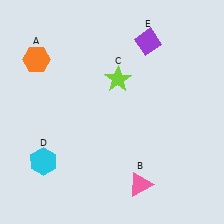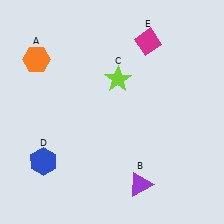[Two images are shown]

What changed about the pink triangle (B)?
In Image 1, B is pink. In Image 2, it changed to purple.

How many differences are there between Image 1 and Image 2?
There are 3 differences between the two images.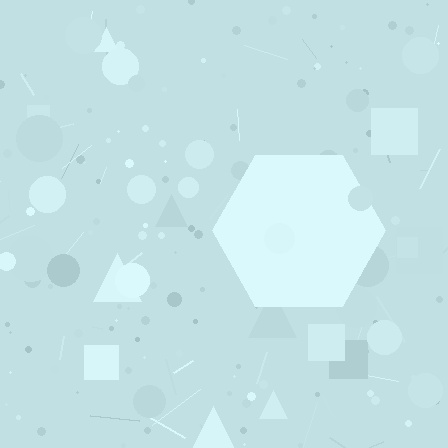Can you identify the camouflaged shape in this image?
The camouflaged shape is a hexagon.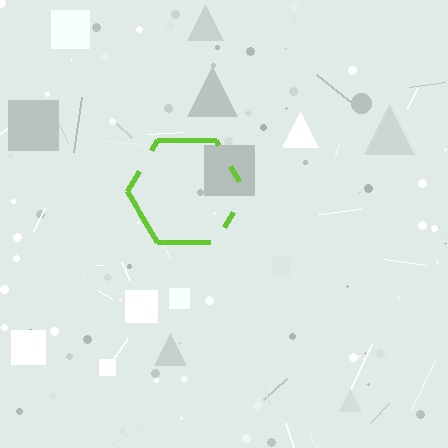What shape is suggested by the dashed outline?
The dashed outline suggests a hexagon.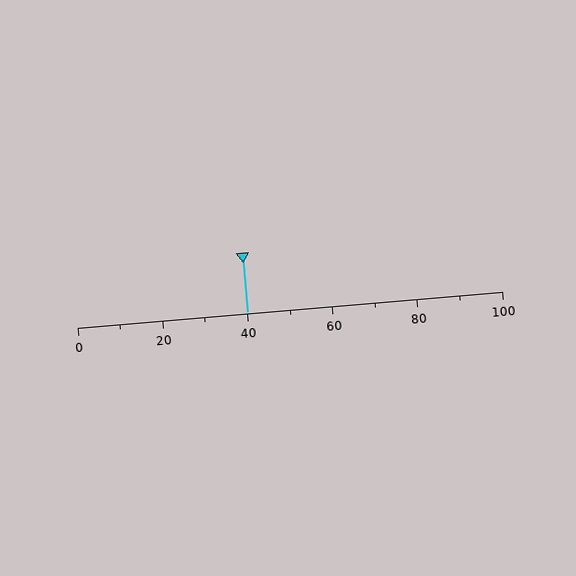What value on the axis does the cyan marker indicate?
The marker indicates approximately 40.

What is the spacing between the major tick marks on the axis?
The major ticks are spaced 20 apart.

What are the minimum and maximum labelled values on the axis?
The axis runs from 0 to 100.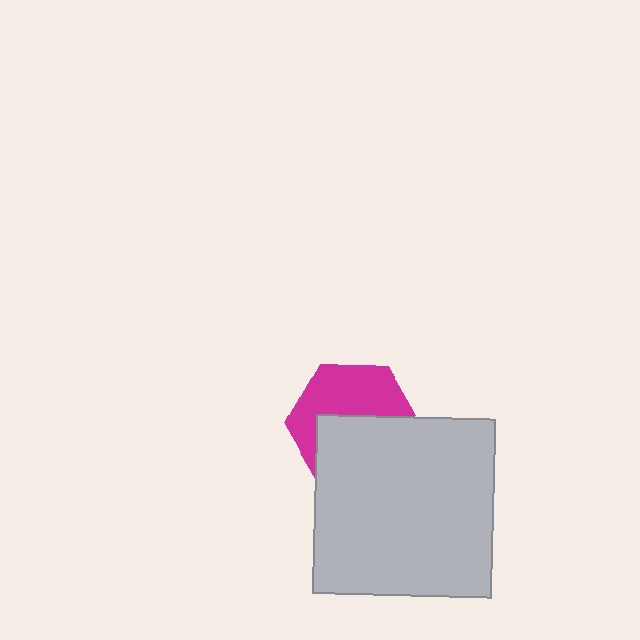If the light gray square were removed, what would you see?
You would see the complete magenta hexagon.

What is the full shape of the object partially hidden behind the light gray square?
The partially hidden object is a magenta hexagon.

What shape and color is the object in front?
The object in front is a light gray square.